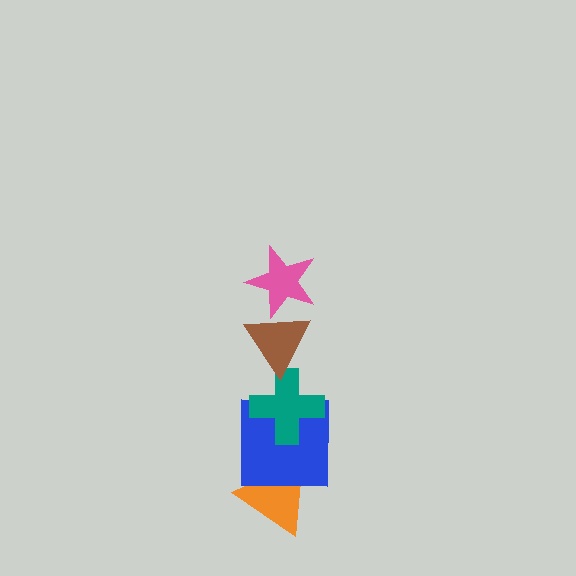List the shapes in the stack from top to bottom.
From top to bottom: the pink star, the brown triangle, the teal cross, the blue square, the orange triangle.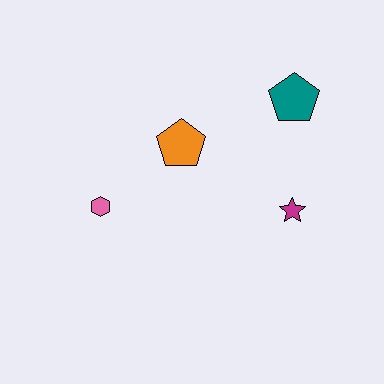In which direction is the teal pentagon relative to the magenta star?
The teal pentagon is above the magenta star.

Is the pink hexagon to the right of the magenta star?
No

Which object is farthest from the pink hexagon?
The teal pentagon is farthest from the pink hexagon.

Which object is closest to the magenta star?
The teal pentagon is closest to the magenta star.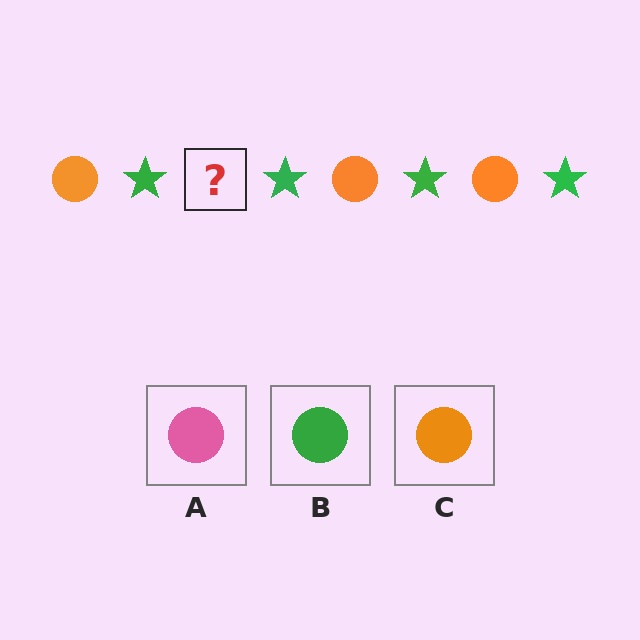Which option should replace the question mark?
Option C.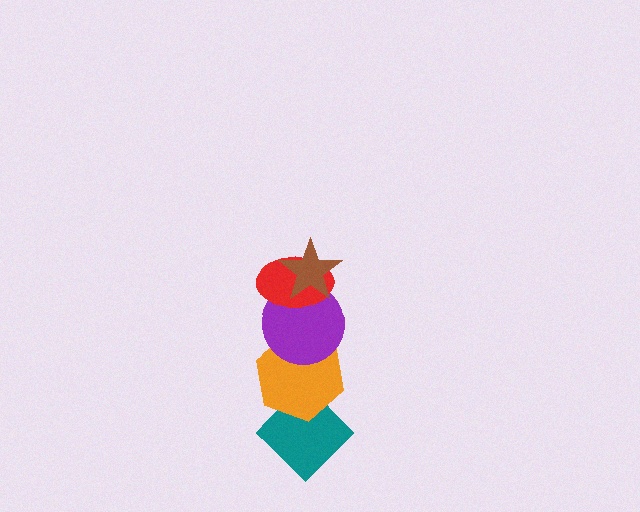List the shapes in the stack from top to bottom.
From top to bottom: the brown star, the red ellipse, the purple circle, the orange hexagon, the teal diamond.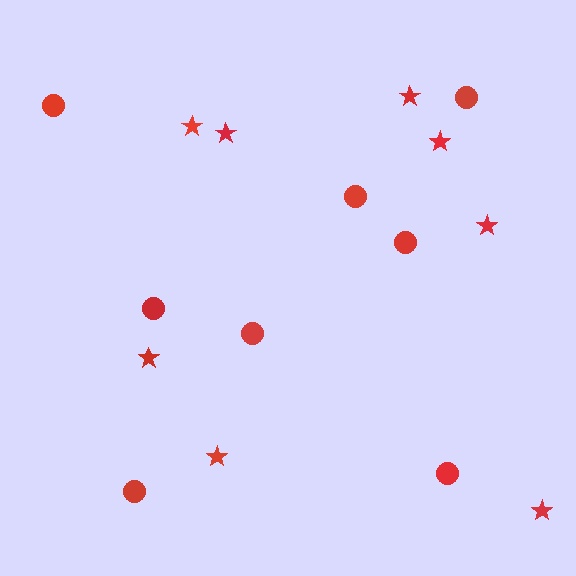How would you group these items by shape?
There are 2 groups: one group of stars (8) and one group of circles (8).